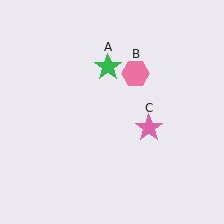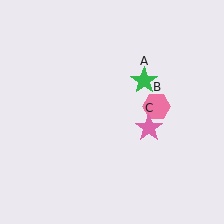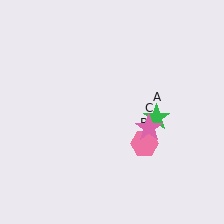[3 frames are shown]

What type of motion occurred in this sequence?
The green star (object A), pink hexagon (object B) rotated clockwise around the center of the scene.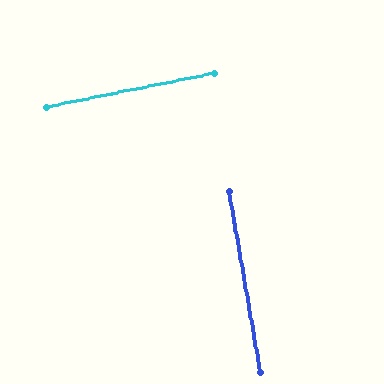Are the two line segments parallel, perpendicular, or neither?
Perpendicular — they meet at approximately 89°.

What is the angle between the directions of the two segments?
Approximately 89 degrees.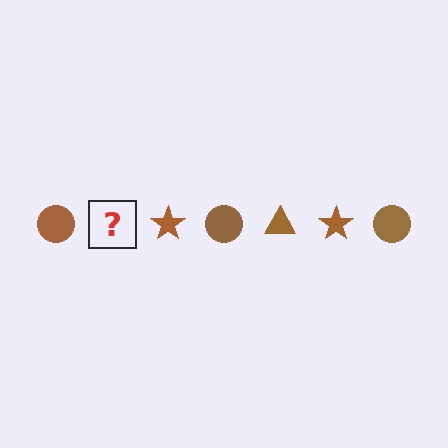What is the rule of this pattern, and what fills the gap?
The rule is that the pattern cycles through circle, triangle, star shapes in brown. The gap should be filled with a brown triangle.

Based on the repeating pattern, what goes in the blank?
The blank should be a brown triangle.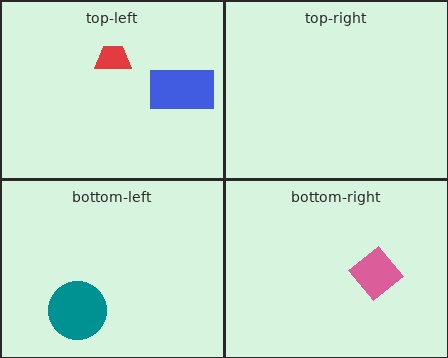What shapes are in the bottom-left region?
The teal circle.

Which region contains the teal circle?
The bottom-left region.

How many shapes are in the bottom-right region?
1.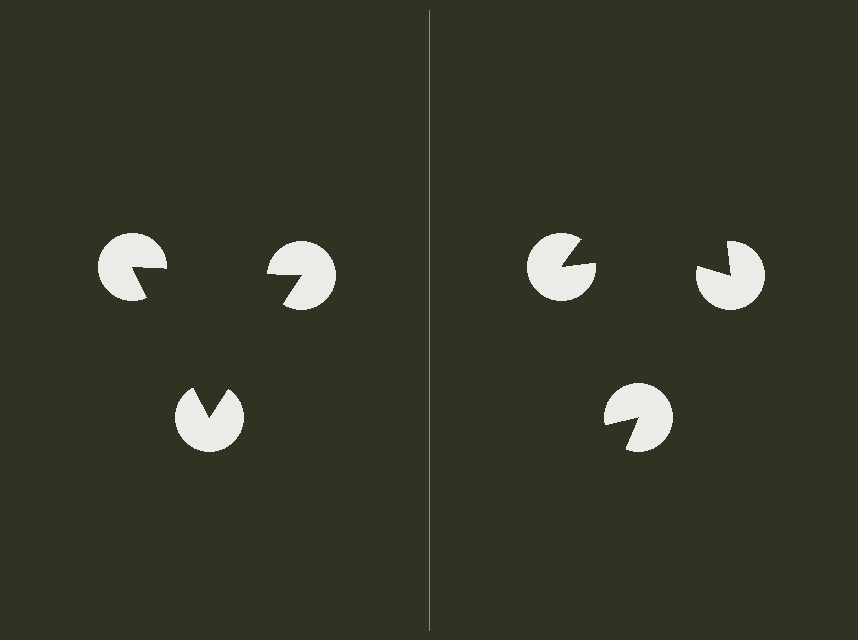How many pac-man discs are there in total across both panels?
6 — 3 on each side.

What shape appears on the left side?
An illusory triangle.